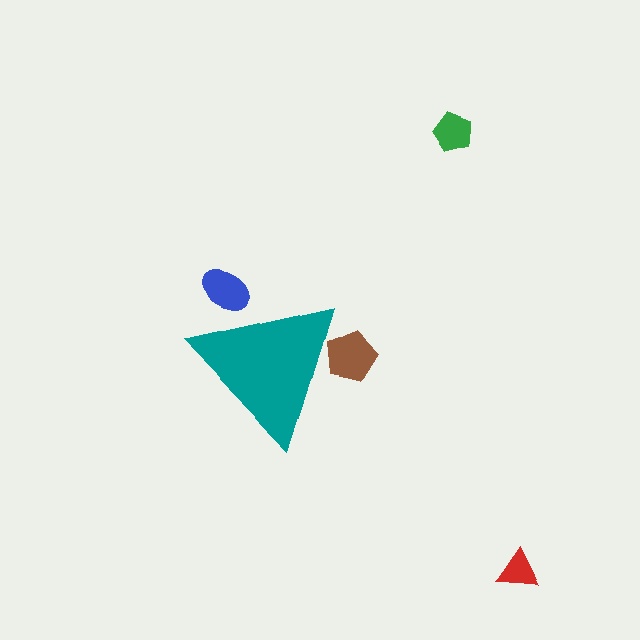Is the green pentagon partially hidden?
No, the green pentagon is fully visible.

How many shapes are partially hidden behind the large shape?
2 shapes are partially hidden.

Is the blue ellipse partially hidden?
Yes, the blue ellipse is partially hidden behind the teal triangle.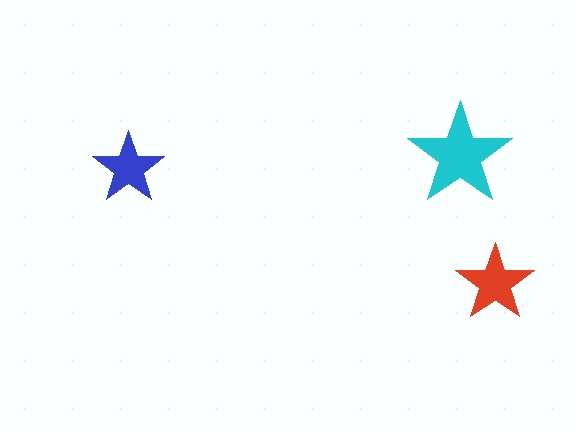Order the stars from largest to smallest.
the cyan one, the red one, the blue one.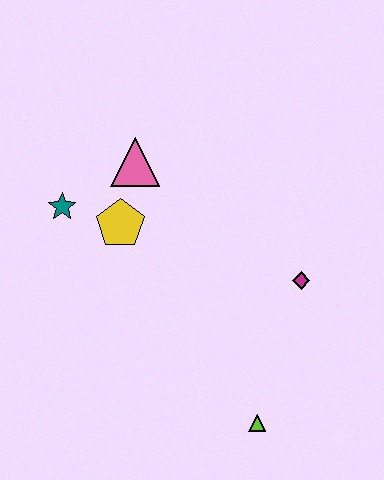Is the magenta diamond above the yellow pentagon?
No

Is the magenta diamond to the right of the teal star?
Yes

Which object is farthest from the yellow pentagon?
The lime triangle is farthest from the yellow pentagon.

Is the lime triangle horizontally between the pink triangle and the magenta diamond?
Yes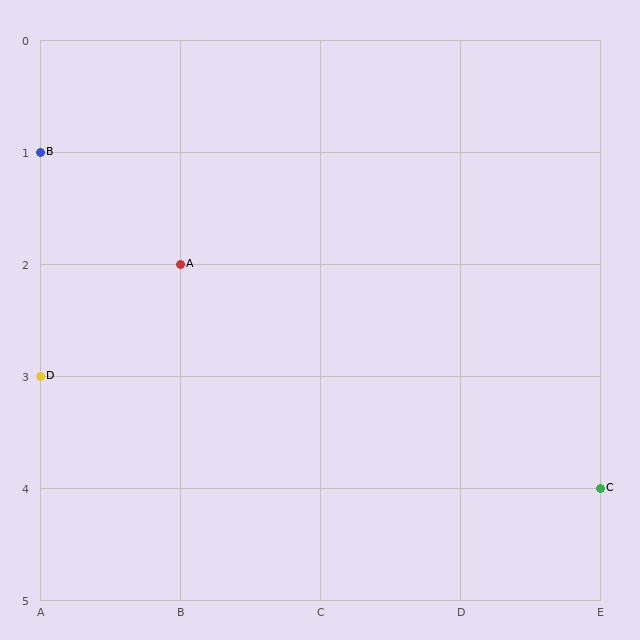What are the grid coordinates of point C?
Point C is at grid coordinates (E, 4).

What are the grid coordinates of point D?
Point D is at grid coordinates (A, 3).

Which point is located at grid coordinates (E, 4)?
Point C is at (E, 4).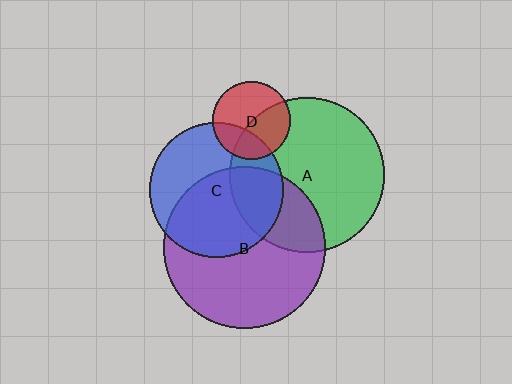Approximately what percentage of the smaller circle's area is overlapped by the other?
Approximately 45%.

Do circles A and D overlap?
Yes.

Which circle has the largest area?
Circle B (purple).